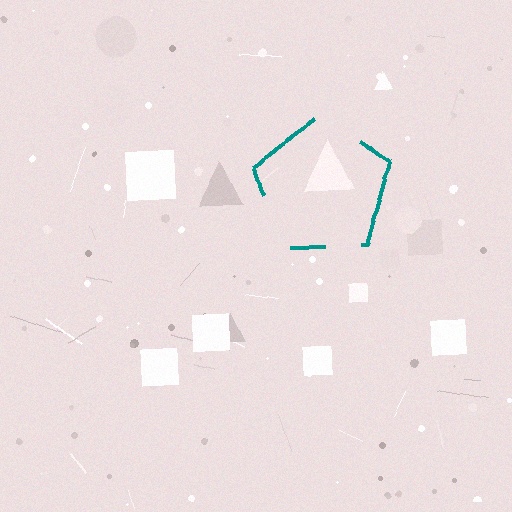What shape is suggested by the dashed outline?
The dashed outline suggests a pentagon.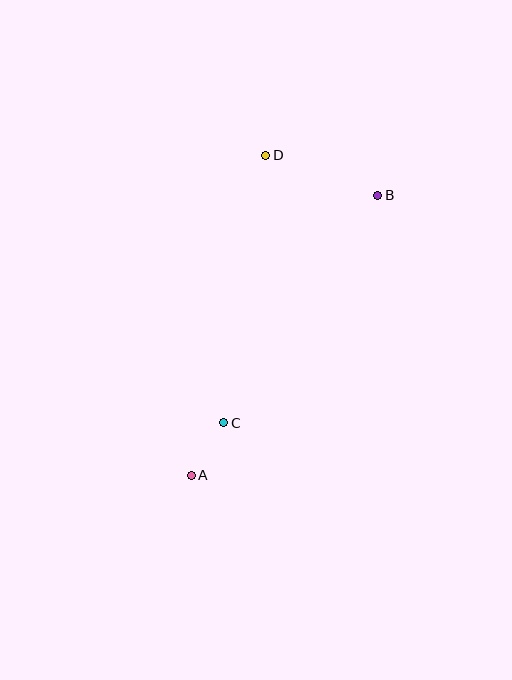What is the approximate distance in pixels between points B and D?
The distance between B and D is approximately 119 pixels.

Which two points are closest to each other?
Points A and C are closest to each other.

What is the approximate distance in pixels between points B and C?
The distance between B and C is approximately 275 pixels.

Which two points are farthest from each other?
Points A and B are farthest from each other.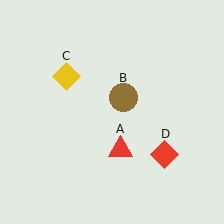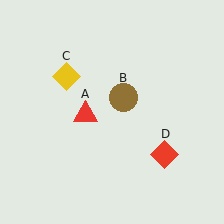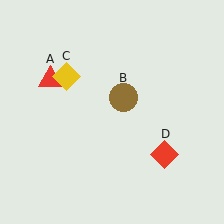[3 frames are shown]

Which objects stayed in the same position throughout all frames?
Brown circle (object B) and yellow diamond (object C) and red diamond (object D) remained stationary.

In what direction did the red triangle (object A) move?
The red triangle (object A) moved up and to the left.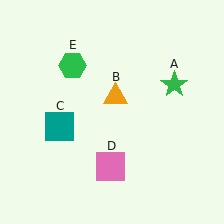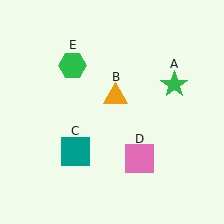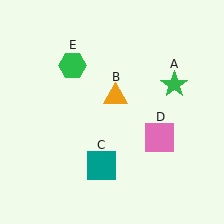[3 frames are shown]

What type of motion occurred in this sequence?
The teal square (object C), pink square (object D) rotated counterclockwise around the center of the scene.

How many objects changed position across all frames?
2 objects changed position: teal square (object C), pink square (object D).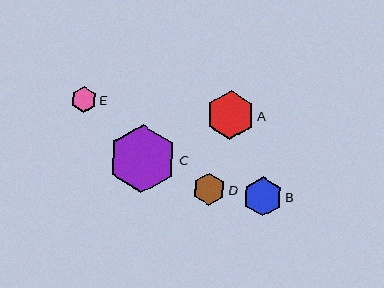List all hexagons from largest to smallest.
From largest to smallest: C, A, B, D, E.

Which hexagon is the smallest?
Hexagon E is the smallest with a size of approximately 26 pixels.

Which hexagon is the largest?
Hexagon C is the largest with a size of approximately 68 pixels.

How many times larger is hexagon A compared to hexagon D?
Hexagon A is approximately 1.5 times the size of hexagon D.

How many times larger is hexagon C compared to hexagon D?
Hexagon C is approximately 2.1 times the size of hexagon D.